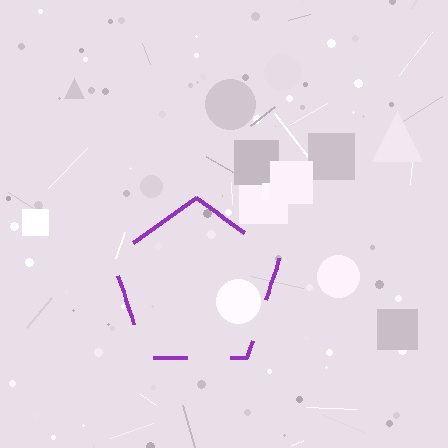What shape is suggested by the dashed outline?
The dashed outline suggests a pentagon.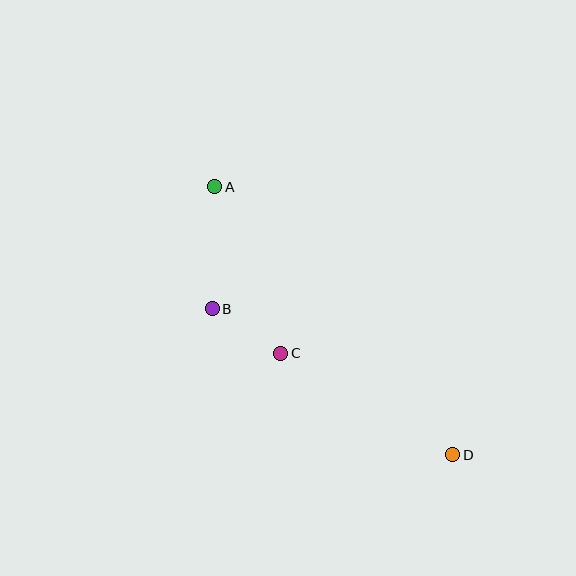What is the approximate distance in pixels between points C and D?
The distance between C and D is approximately 200 pixels.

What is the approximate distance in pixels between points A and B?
The distance between A and B is approximately 122 pixels.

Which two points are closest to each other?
Points B and C are closest to each other.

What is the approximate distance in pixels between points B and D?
The distance between B and D is approximately 281 pixels.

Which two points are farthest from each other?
Points A and D are farthest from each other.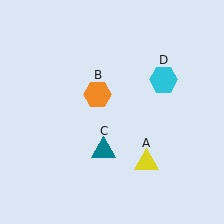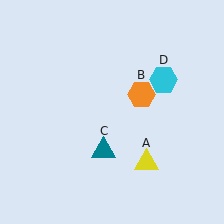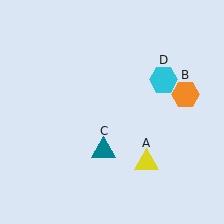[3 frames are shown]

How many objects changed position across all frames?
1 object changed position: orange hexagon (object B).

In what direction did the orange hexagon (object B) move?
The orange hexagon (object B) moved right.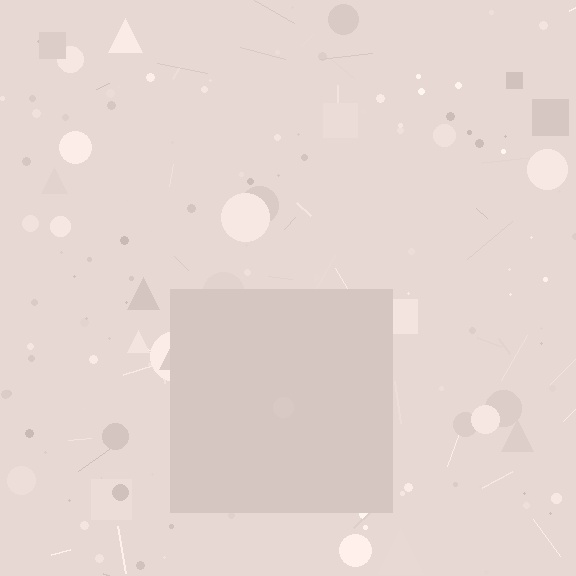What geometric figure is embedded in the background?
A square is embedded in the background.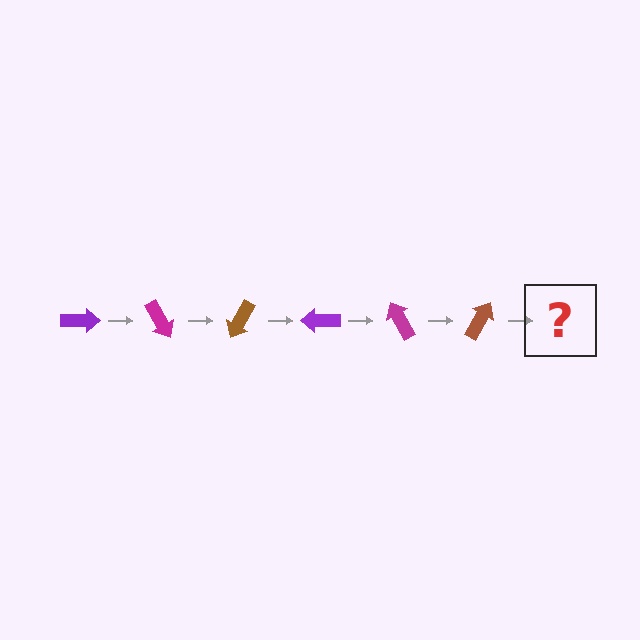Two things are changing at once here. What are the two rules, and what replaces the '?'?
The two rules are that it rotates 60 degrees each step and the color cycles through purple, magenta, and brown. The '?' should be a purple arrow, rotated 360 degrees from the start.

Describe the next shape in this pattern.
It should be a purple arrow, rotated 360 degrees from the start.